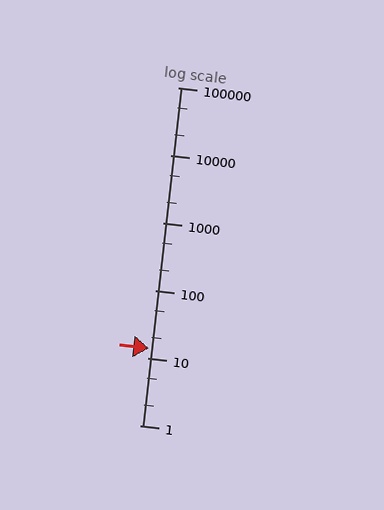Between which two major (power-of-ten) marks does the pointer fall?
The pointer is between 10 and 100.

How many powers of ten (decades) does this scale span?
The scale spans 5 decades, from 1 to 100000.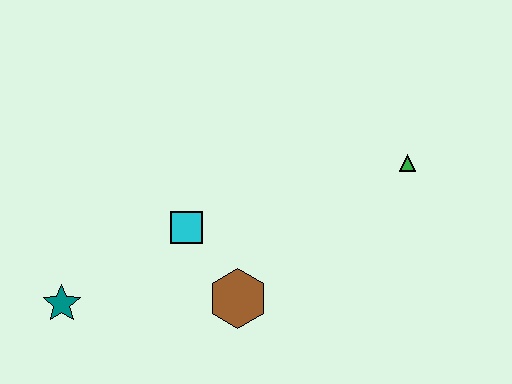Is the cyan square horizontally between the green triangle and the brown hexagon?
No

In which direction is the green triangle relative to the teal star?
The green triangle is to the right of the teal star.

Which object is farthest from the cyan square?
The green triangle is farthest from the cyan square.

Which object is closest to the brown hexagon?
The cyan square is closest to the brown hexagon.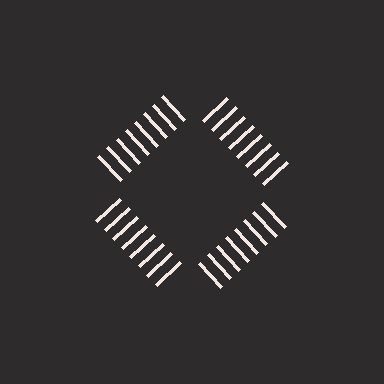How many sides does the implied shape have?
4 sides — the line-ends trace a square.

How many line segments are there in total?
32 — 8 along each of the 4 edges.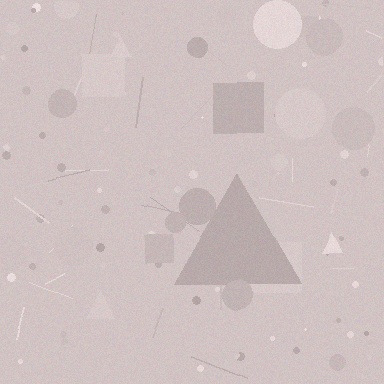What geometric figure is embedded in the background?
A triangle is embedded in the background.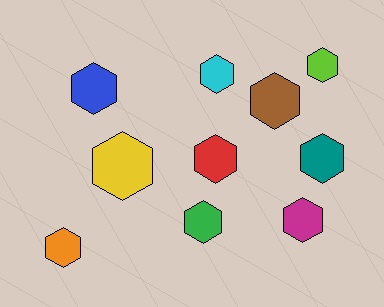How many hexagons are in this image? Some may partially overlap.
There are 10 hexagons.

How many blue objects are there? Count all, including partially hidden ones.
There is 1 blue object.